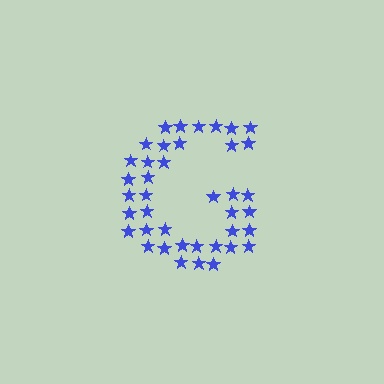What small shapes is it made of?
It is made of small stars.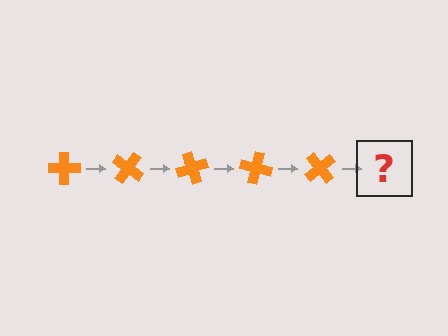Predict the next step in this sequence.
The next step is an orange cross rotated 175 degrees.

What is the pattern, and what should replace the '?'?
The pattern is that the cross rotates 35 degrees each step. The '?' should be an orange cross rotated 175 degrees.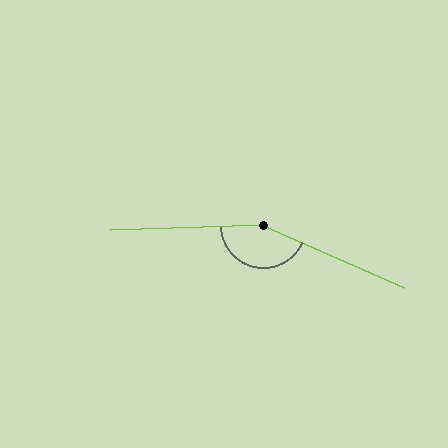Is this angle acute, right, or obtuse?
It is obtuse.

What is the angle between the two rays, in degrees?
Approximately 154 degrees.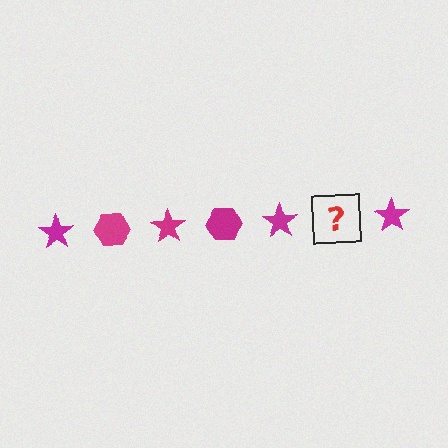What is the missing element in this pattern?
The missing element is a magenta hexagon.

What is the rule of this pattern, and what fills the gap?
The rule is that the pattern cycles through star, hexagon shapes in magenta. The gap should be filled with a magenta hexagon.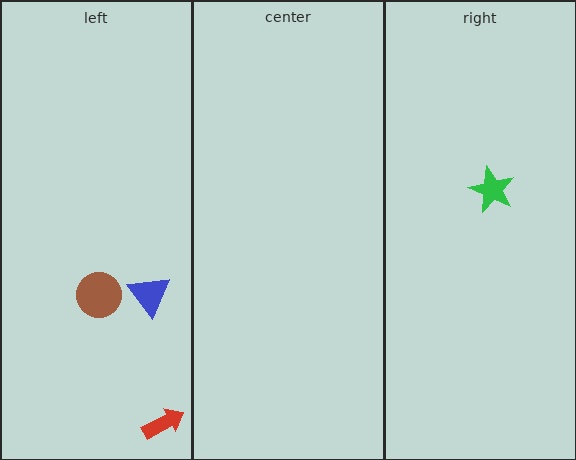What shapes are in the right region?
The green star.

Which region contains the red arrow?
The left region.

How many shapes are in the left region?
3.